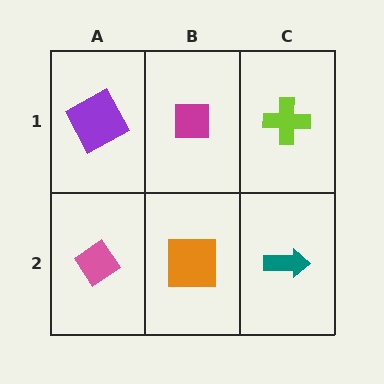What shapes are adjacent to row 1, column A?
A pink diamond (row 2, column A), a magenta square (row 1, column B).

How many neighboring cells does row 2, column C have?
2.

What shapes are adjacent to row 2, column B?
A magenta square (row 1, column B), a pink diamond (row 2, column A), a teal arrow (row 2, column C).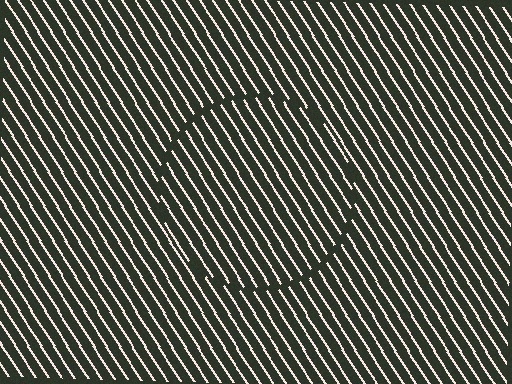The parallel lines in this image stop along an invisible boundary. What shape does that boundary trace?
An illusory circle. The interior of the shape contains the same grating, shifted by half a period — the contour is defined by the phase discontinuity where line-ends from the inner and outer gratings abut.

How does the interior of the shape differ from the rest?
The interior of the shape contains the same grating, shifted by half a period — the contour is defined by the phase discontinuity where line-ends from the inner and outer gratings abut.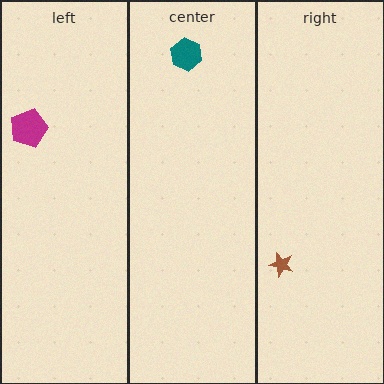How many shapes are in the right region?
1.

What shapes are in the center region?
The teal hexagon.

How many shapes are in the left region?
1.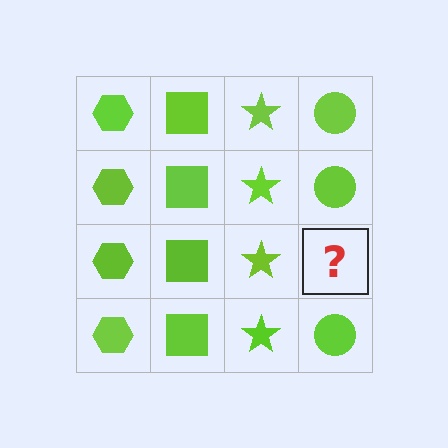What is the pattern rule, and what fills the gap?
The rule is that each column has a consistent shape. The gap should be filled with a lime circle.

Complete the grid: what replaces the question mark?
The question mark should be replaced with a lime circle.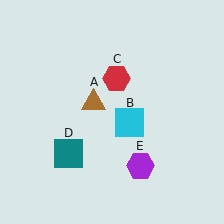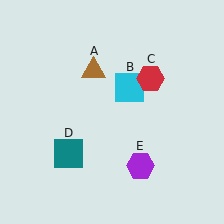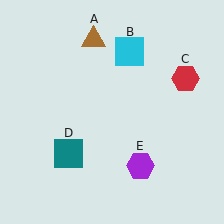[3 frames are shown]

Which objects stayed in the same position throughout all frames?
Teal square (object D) and purple hexagon (object E) remained stationary.